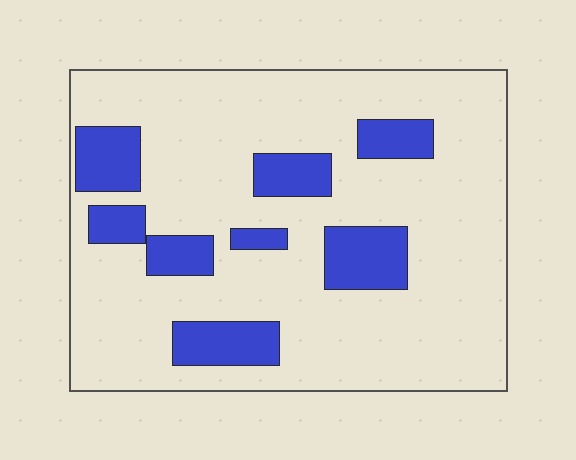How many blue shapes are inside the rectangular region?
8.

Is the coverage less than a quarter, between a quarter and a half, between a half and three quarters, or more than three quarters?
Less than a quarter.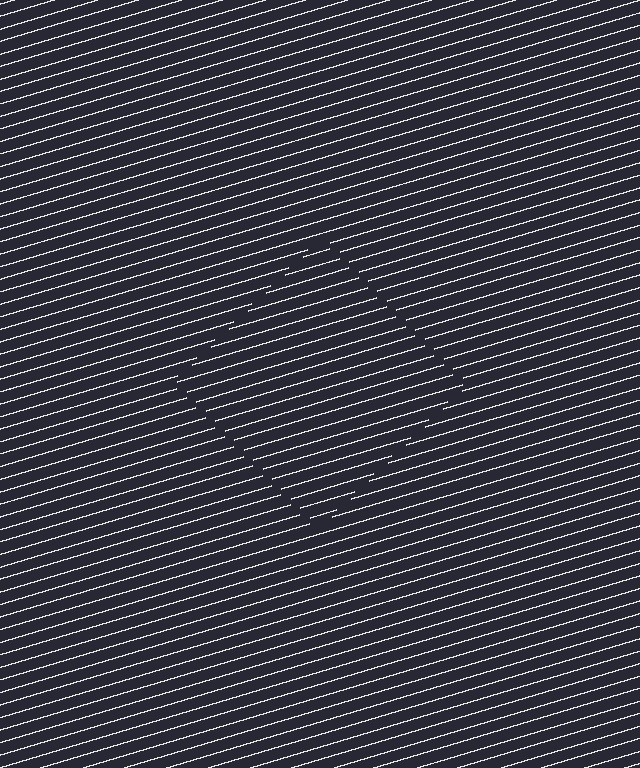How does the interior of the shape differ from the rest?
The interior of the shape contains the same grating, shifted by half a period — the contour is defined by the phase discontinuity where line-ends from the inner and outer gratings abut.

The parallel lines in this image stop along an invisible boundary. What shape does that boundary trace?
An illusory square. The interior of the shape contains the same grating, shifted by half a period — the contour is defined by the phase discontinuity where line-ends from the inner and outer gratings abut.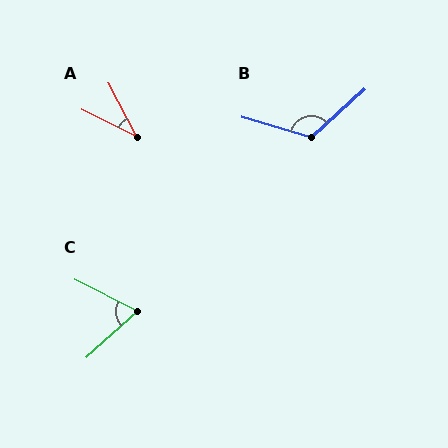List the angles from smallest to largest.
A (36°), C (69°), B (122°).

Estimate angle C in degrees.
Approximately 69 degrees.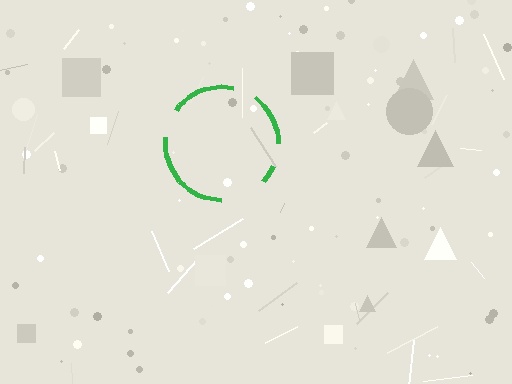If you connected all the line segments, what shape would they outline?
They would outline a circle.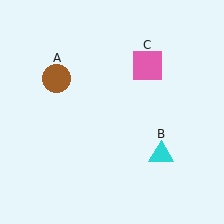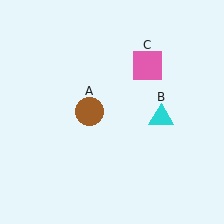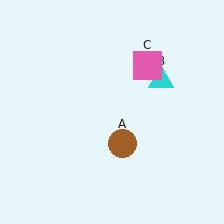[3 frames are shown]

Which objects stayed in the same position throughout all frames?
Pink square (object C) remained stationary.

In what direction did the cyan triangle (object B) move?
The cyan triangle (object B) moved up.